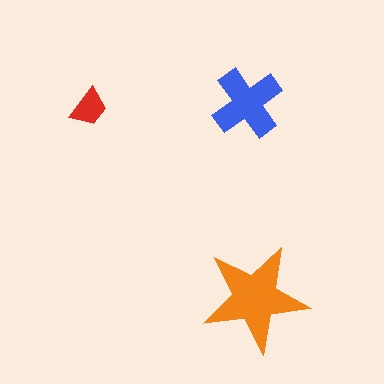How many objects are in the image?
There are 3 objects in the image.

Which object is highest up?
The blue cross is topmost.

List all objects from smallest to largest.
The red trapezoid, the blue cross, the orange star.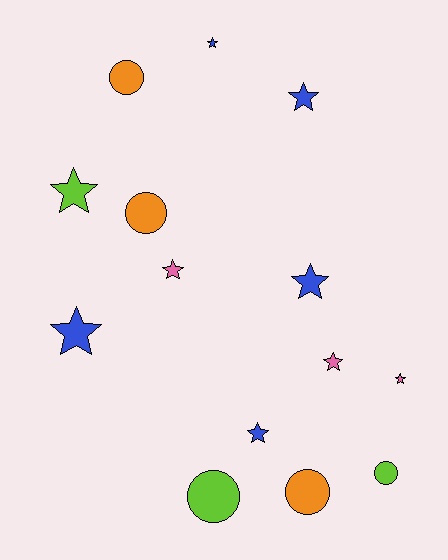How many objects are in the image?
There are 14 objects.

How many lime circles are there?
There are 2 lime circles.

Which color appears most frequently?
Blue, with 5 objects.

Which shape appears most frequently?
Star, with 9 objects.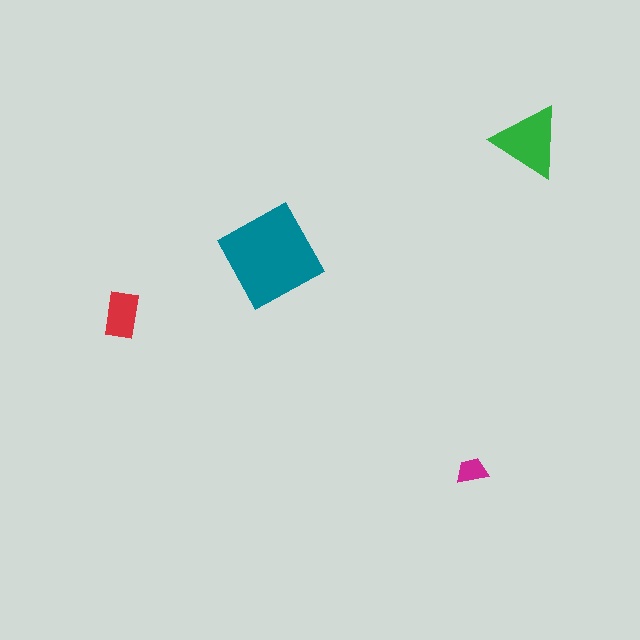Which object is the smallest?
The magenta trapezoid.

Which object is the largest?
The teal diamond.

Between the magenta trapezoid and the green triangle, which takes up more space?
The green triangle.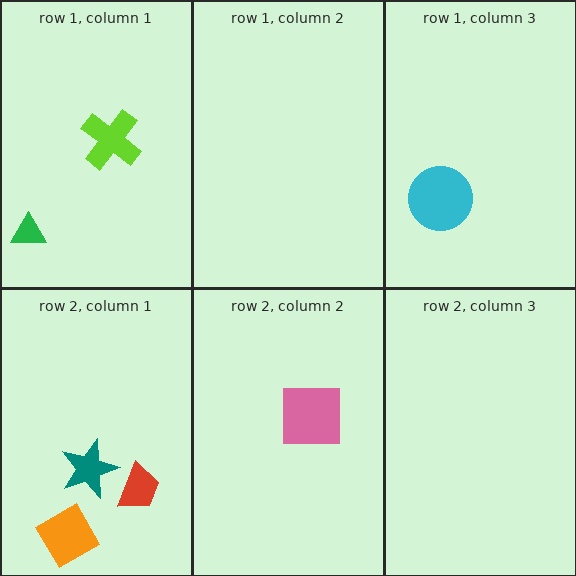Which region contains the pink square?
The row 2, column 2 region.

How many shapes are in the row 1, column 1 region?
2.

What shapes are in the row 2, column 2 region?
The pink square.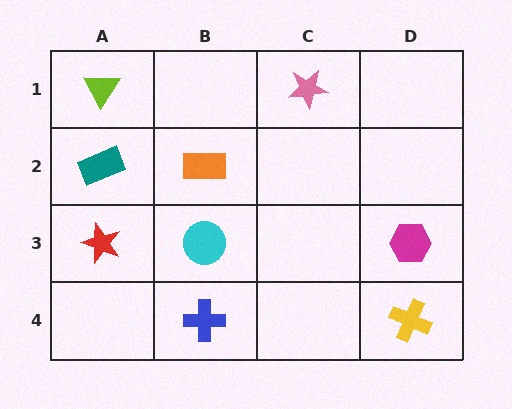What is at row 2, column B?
An orange rectangle.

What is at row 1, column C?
A pink star.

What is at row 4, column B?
A blue cross.